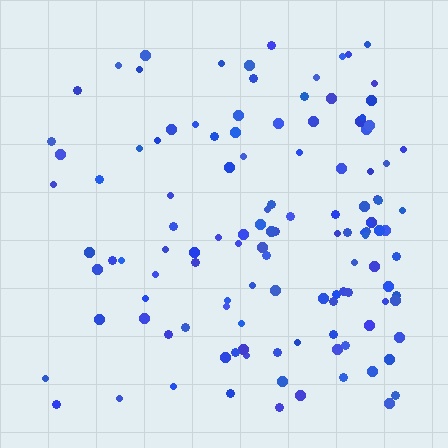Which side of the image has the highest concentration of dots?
The right.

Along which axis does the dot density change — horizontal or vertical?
Horizontal.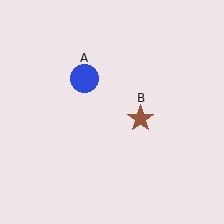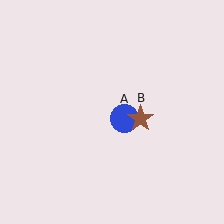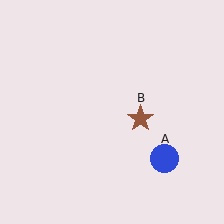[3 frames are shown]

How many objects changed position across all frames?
1 object changed position: blue circle (object A).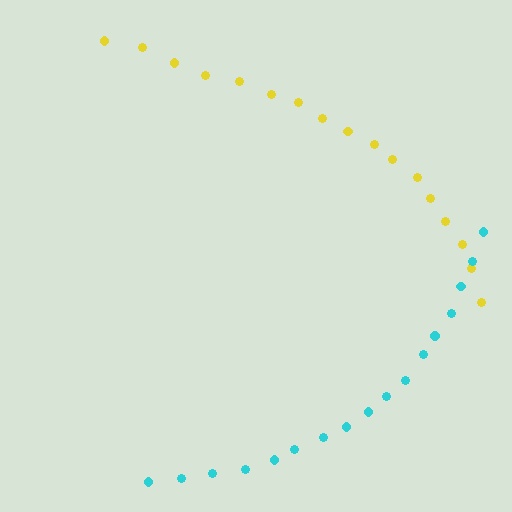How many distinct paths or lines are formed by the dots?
There are 2 distinct paths.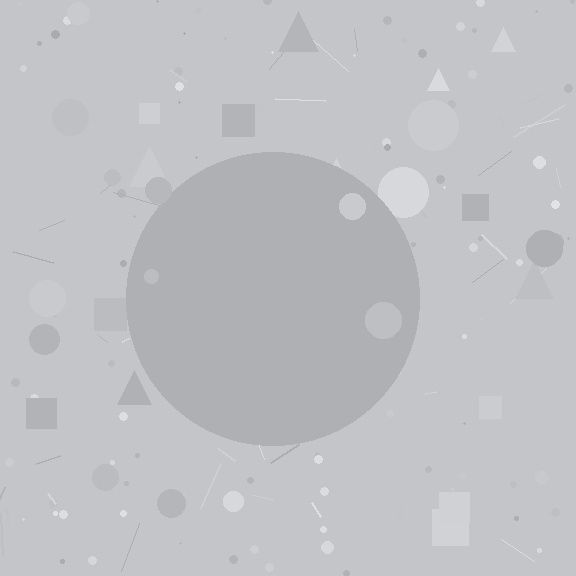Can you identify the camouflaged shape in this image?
The camouflaged shape is a circle.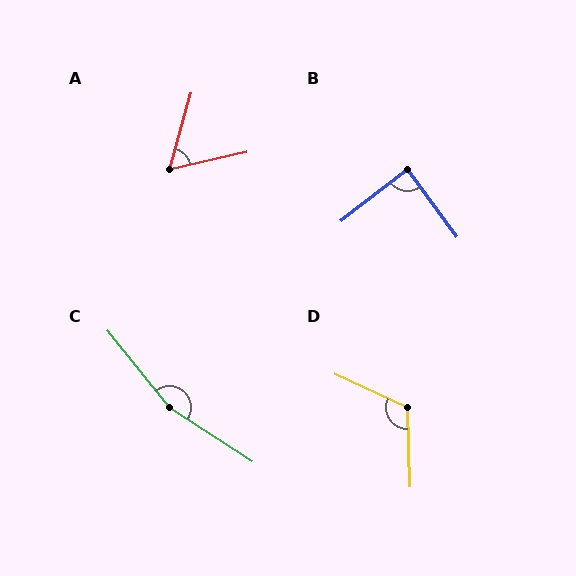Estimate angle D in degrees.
Approximately 117 degrees.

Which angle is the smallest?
A, at approximately 61 degrees.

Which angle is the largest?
C, at approximately 162 degrees.